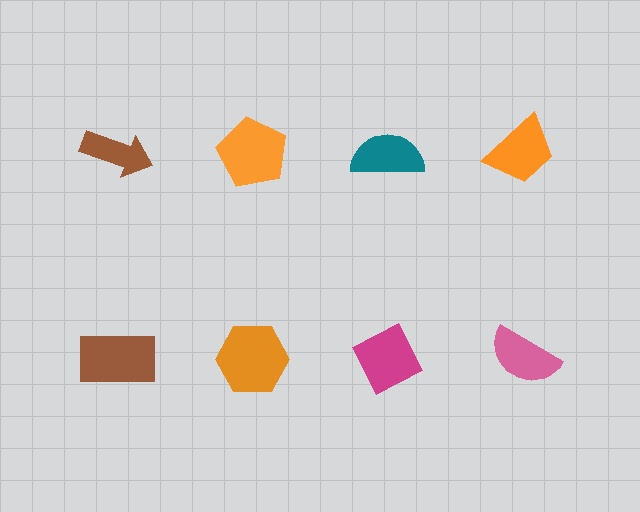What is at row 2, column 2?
An orange hexagon.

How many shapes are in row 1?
4 shapes.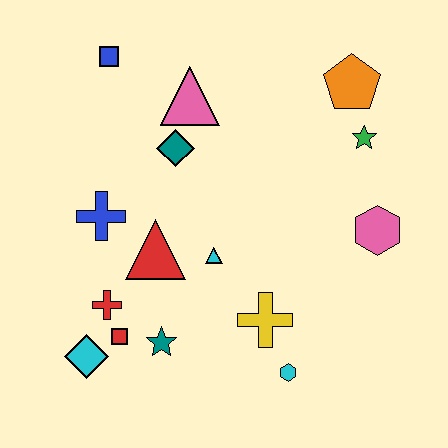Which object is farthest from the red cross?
The orange pentagon is farthest from the red cross.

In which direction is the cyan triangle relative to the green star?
The cyan triangle is to the left of the green star.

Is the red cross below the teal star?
No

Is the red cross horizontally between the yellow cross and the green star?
No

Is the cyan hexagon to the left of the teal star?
No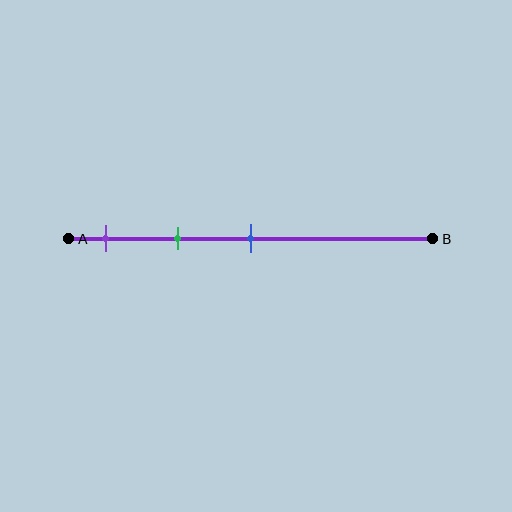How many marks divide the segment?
There are 3 marks dividing the segment.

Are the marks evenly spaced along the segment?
Yes, the marks are approximately evenly spaced.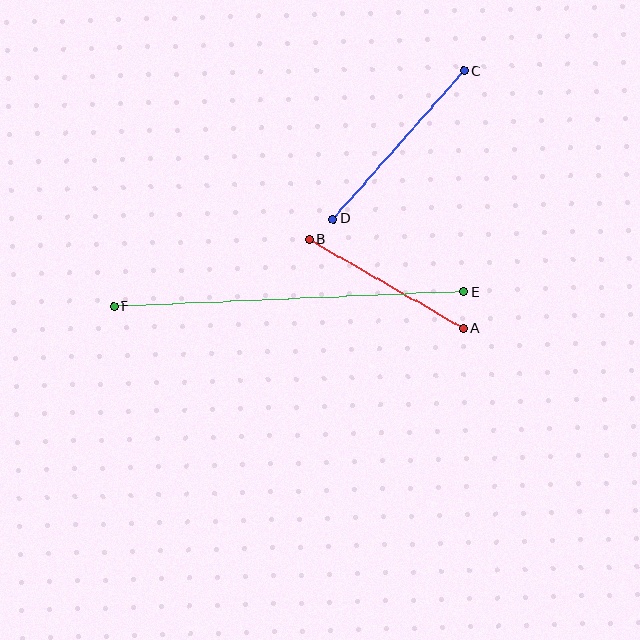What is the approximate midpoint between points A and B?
The midpoint is at approximately (386, 284) pixels.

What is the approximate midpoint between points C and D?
The midpoint is at approximately (399, 145) pixels.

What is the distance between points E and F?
The distance is approximately 351 pixels.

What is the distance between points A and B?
The distance is approximately 178 pixels.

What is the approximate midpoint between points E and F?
The midpoint is at approximately (289, 299) pixels.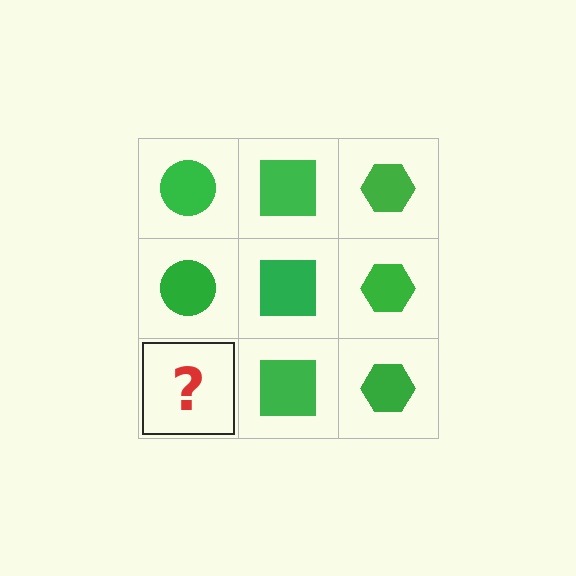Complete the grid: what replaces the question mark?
The question mark should be replaced with a green circle.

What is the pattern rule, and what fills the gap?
The rule is that each column has a consistent shape. The gap should be filled with a green circle.